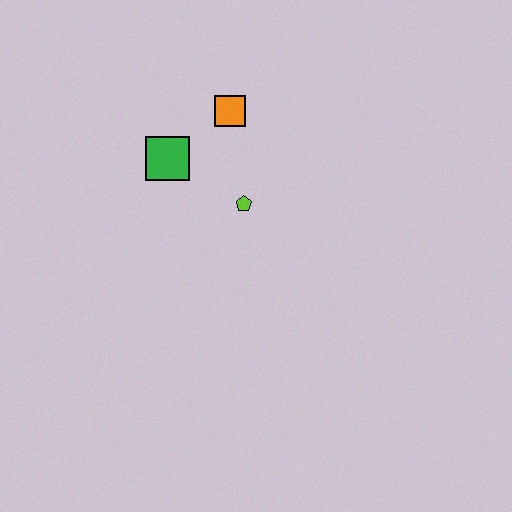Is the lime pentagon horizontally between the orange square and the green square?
No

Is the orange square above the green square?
Yes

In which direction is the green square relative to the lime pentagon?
The green square is to the left of the lime pentagon.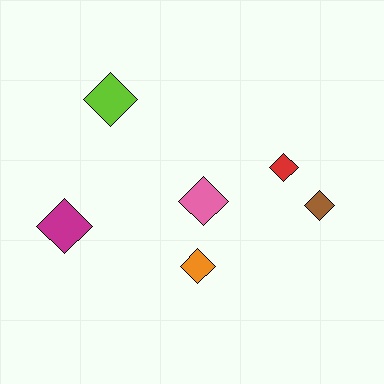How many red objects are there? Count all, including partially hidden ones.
There is 1 red object.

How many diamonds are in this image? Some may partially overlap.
There are 6 diamonds.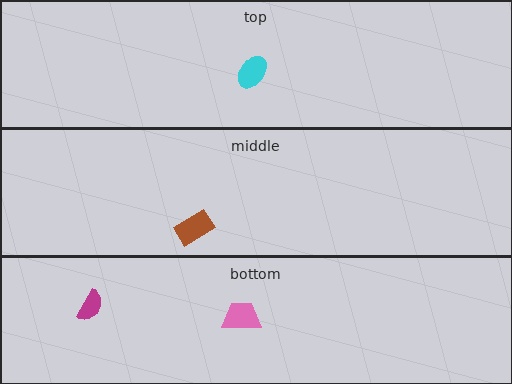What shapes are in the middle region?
The brown rectangle.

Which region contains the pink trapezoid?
The bottom region.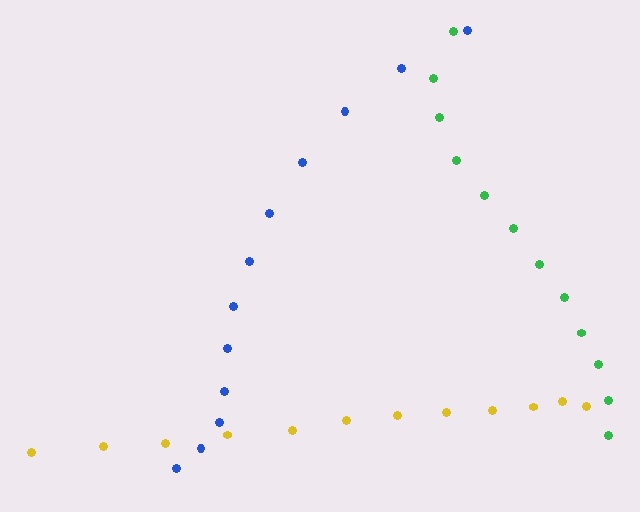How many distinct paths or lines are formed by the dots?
There are 3 distinct paths.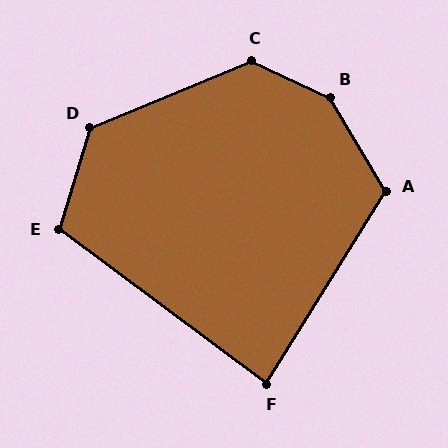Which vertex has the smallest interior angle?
F, at approximately 85 degrees.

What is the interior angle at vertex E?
Approximately 110 degrees (obtuse).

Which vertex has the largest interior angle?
B, at approximately 146 degrees.